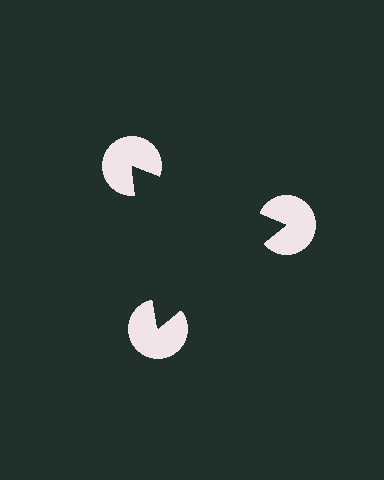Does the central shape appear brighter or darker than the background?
It typically appears slightly darker than the background, even though no actual brightness change is drawn.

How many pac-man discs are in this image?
There are 3 — one at each vertex of the illusory triangle.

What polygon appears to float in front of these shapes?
An illusory triangle — its edges are inferred from the aligned wedge cuts in the pac-man discs, not physically drawn.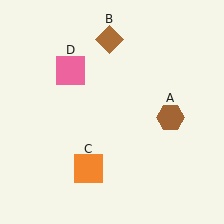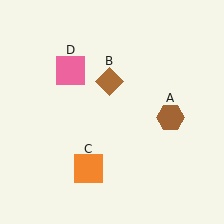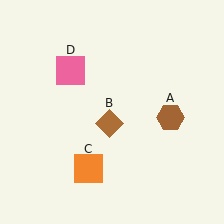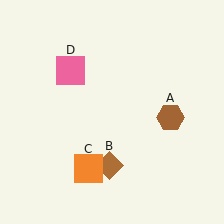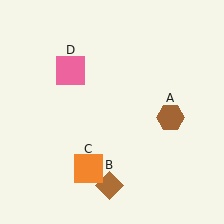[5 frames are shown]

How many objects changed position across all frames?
1 object changed position: brown diamond (object B).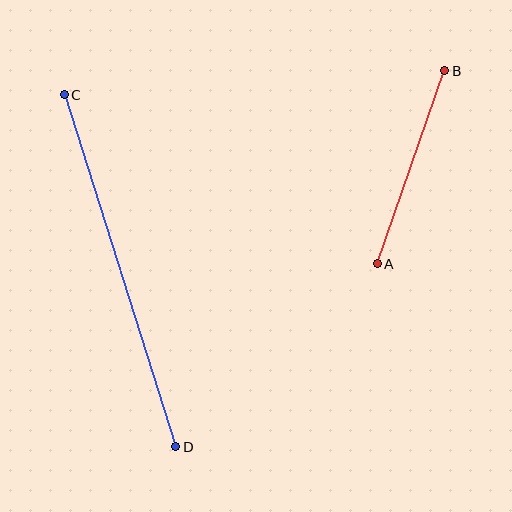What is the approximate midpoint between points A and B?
The midpoint is at approximately (411, 167) pixels.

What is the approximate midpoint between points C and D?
The midpoint is at approximately (120, 271) pixels.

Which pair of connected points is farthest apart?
Points C and D are farthest apart.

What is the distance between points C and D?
The distance is approximately 369 pixels.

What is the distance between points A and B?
The distance is approximately 205 pixels.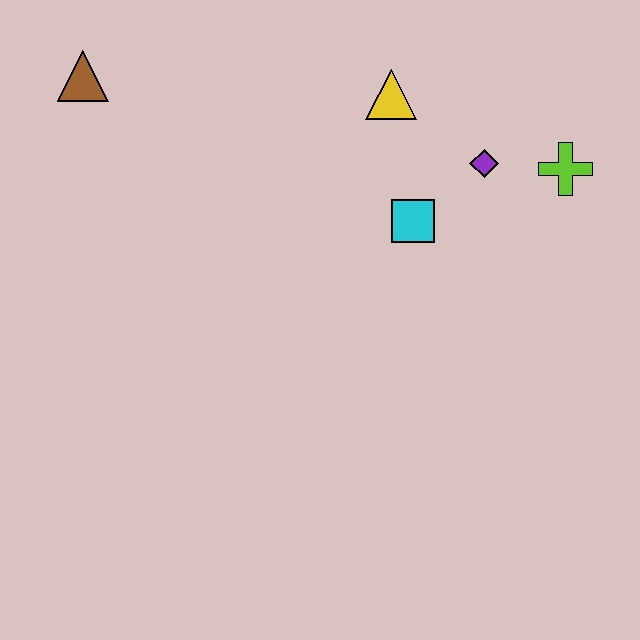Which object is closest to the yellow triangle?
The purple diamond is closest to the yellow triangle.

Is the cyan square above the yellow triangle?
No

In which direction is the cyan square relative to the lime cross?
The cyan square is to the left of the lime cross.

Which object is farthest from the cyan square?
The brown triangle is farthest from the cyan square.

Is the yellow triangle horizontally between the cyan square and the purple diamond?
No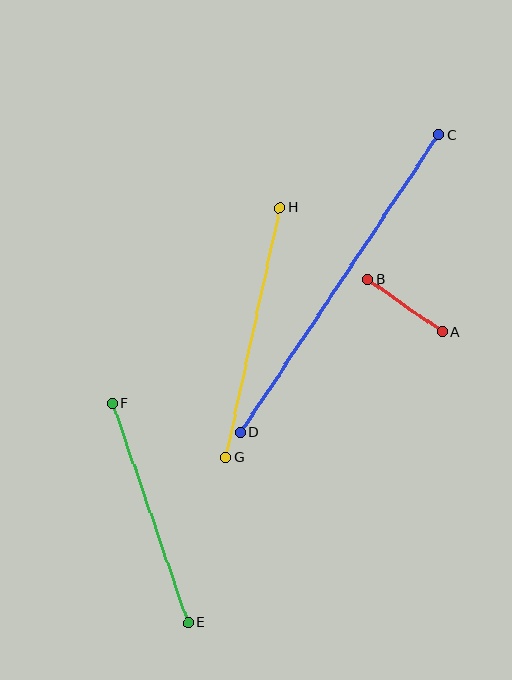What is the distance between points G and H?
The distance is approximately 256 pixels.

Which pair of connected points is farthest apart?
Points C and D are farthest apart.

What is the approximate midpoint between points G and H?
The midpoint is at approximately (253, 333) pixels.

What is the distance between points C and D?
The distance is approximately 357 pixels.